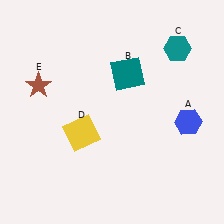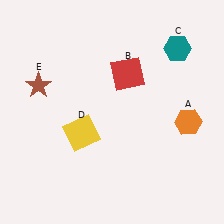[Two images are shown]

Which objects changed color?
A changed from blue to orange. B changed from teal to red.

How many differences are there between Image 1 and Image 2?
There are 2 differences between the two images.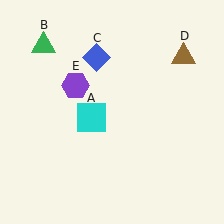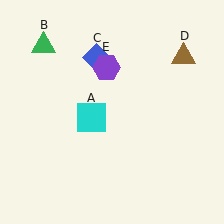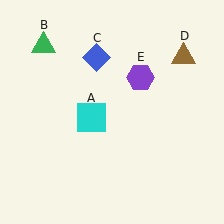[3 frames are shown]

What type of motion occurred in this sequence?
The purple hexagon (object E) rotated clockwise around the center of the scene.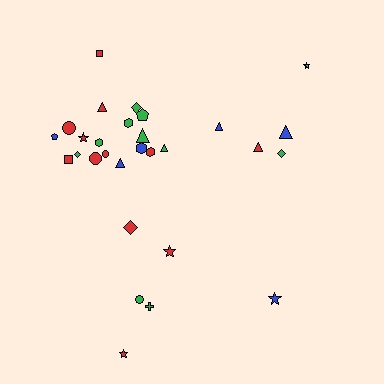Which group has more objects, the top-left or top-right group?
The top-left group.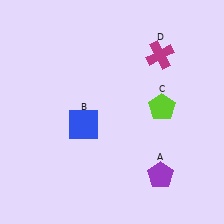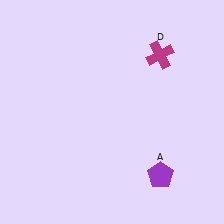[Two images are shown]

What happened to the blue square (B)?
The blue square (B) was removed in Image 2. It was in the bottom-left area of Image 1.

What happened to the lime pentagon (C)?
The lime pentagon (C) was removed in Image 2. It was in the top-right area of Image 1.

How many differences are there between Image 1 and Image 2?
There are 2 differences between the two images.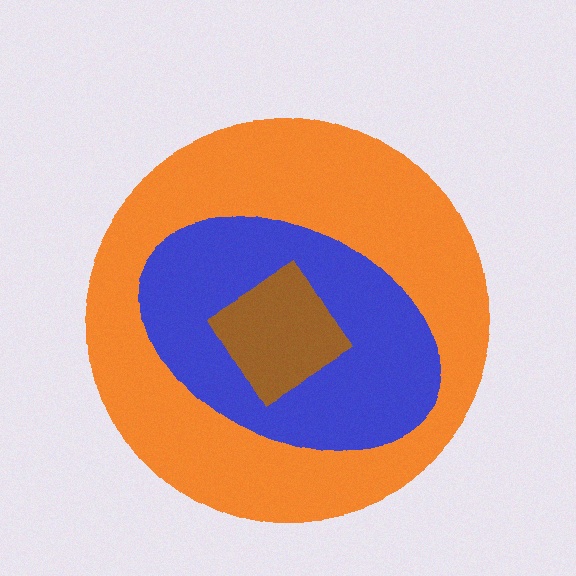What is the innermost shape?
The brown diamond.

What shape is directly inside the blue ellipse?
The brown diamond.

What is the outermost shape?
The orange circle.